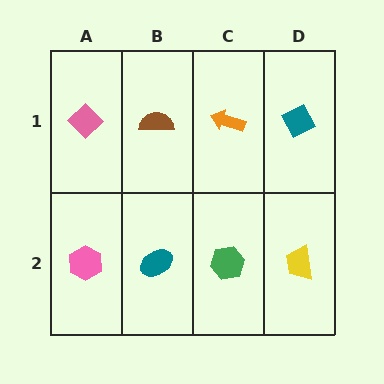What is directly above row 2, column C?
An orange arrow.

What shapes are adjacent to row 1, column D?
A yellow trapezoid (row 2, column D), an orange arrow (row 1, column C).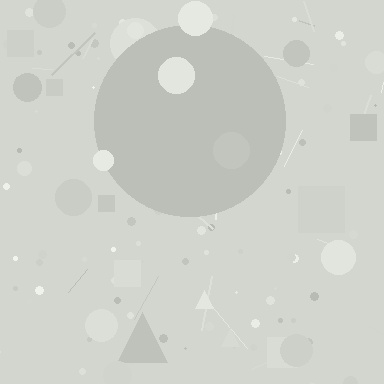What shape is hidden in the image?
A circle is hidden in the image.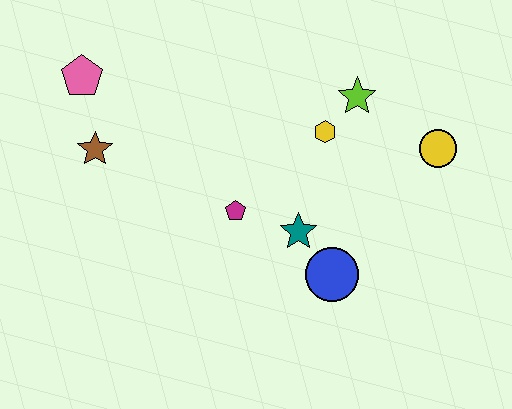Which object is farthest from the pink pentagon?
The yellow circle is farthest from the pink pentagon.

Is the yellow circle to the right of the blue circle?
Yes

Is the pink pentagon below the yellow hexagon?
No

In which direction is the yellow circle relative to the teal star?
The yellow circle is to the right of the teal star.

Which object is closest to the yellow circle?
The lime star is closest to the yellow circle.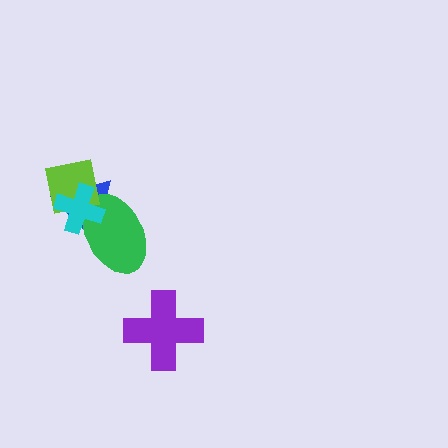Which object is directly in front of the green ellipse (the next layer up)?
The lime square is directly in front of the green ellipse.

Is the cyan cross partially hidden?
No, no other shape covers it.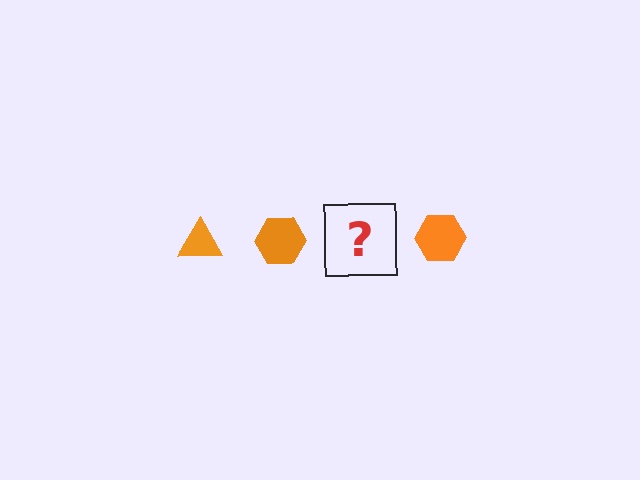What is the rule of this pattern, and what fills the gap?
The rule is that the pattern cycles through triangle, hexagon shapes in orange. The gap should be filled with an orange triangle.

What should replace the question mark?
The question mark should be replaced with an orange triangle.